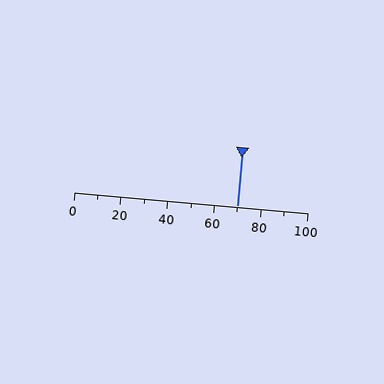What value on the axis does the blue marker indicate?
The marker indicates approximately 70.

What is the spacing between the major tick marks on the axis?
The major ticks are spaced 20 apart.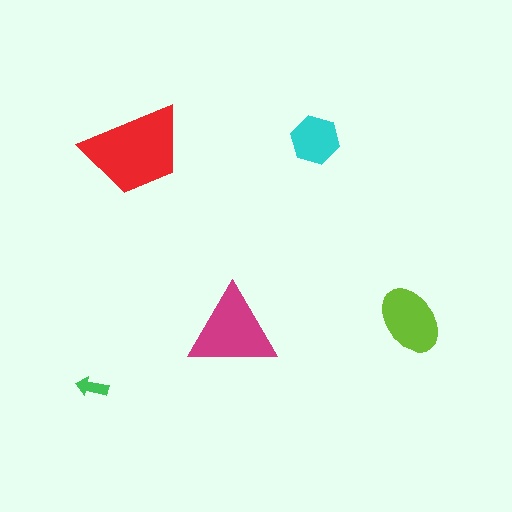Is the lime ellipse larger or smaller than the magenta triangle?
Smaller.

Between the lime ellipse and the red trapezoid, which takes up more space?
The red trapezoid.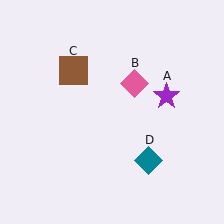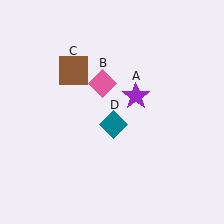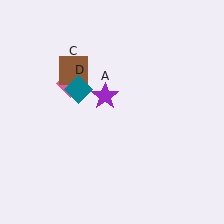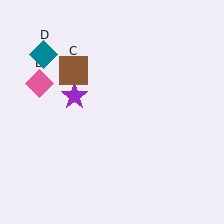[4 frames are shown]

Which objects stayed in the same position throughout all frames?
Brown square (object C) remained stationary.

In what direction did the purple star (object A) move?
The purple star (object A) moved left.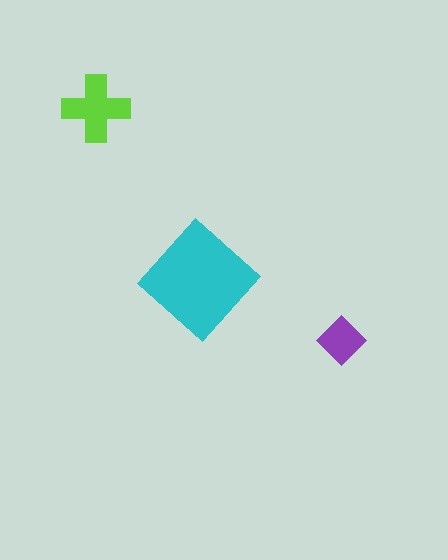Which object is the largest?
The cyan diamond.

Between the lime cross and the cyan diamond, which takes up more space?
The cyan diamond.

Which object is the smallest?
The purple diamond.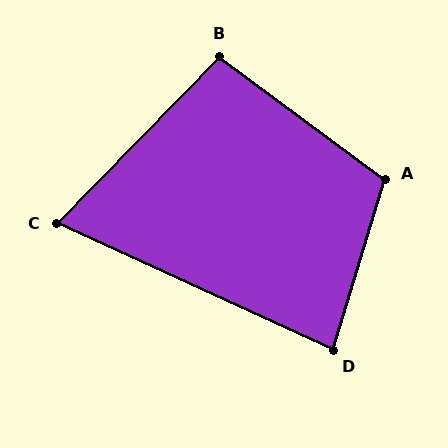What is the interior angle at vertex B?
Approximately 98 degrees (obtuse).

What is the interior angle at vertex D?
Approximately 82 degrees (acute).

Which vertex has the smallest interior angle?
C, at approximately 70 degrees.